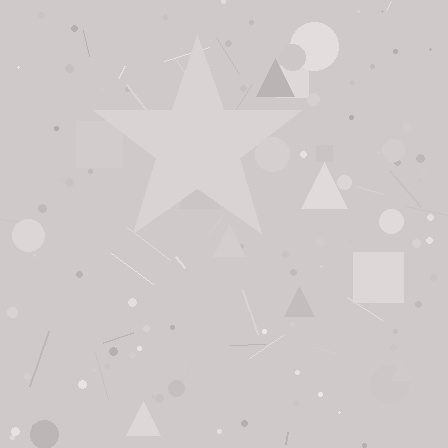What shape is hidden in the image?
A star is hidden in the image.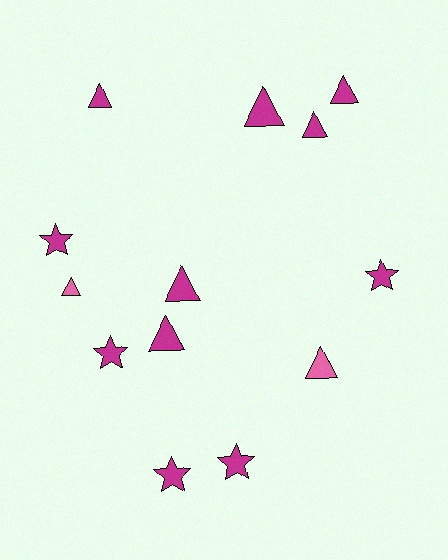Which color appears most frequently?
Magenta, with 11 objects.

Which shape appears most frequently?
Triangle, with 8 objects.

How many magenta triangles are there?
There are 6 magenta triangles.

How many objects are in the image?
There are 13 objects.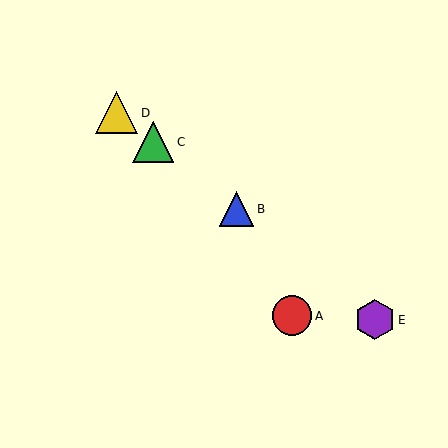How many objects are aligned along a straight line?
4 objects (B, C, D, E) are aligned along a straight line.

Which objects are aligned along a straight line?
Objects B, C, D, E are aligned along a straight line.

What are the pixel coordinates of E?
Object E is at (375, 320).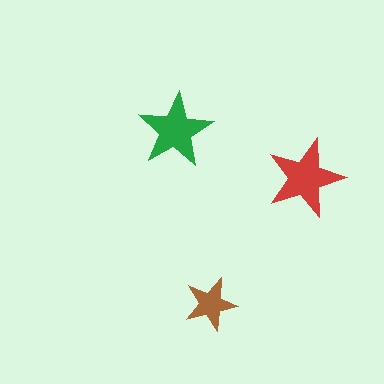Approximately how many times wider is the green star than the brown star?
About 1.5 times wider.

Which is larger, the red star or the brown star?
The red one.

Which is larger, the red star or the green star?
The red one.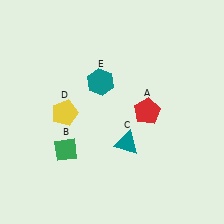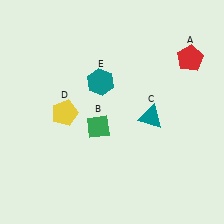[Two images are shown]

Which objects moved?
The objects that moved are: the red pentagon (A), the green diamond (B), the teal triangle (C).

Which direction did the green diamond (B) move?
The green diamond (B) moved right.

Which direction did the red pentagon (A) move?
The red pentagon (A) moved up.